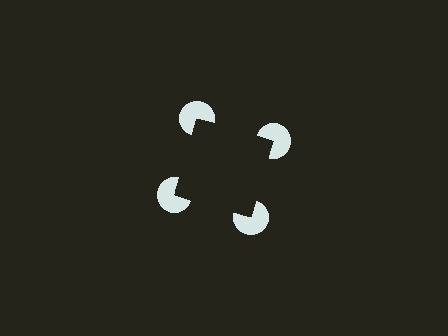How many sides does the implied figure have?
4 sides.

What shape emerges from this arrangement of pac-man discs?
An illusory square — its edges are inferred from the aligned wedge cuts in the pac-man discs, not physically drawn.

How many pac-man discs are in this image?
There are 4 — one at each vertex of the illusory square.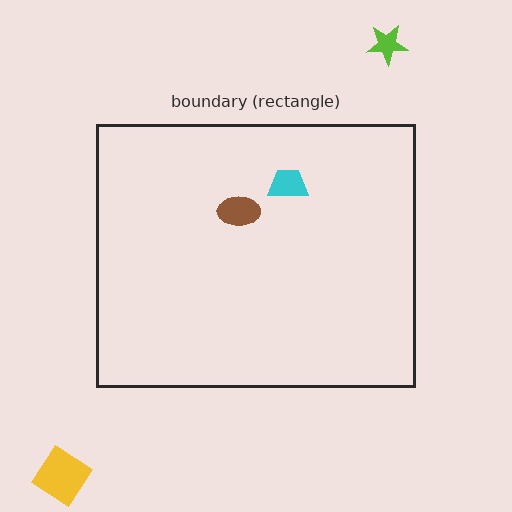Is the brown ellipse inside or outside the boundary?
Inside.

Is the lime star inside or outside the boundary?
Outside.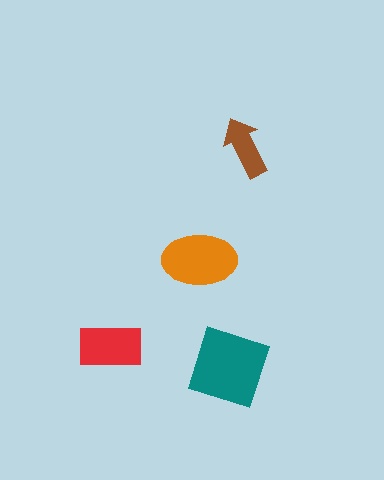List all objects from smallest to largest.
The brown arrow, the red rectangle, the orange ellipse, the teal square.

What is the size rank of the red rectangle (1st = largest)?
3rd.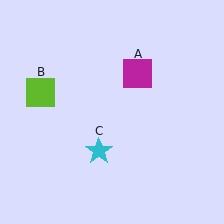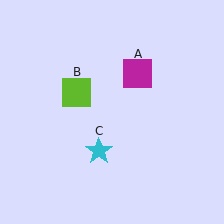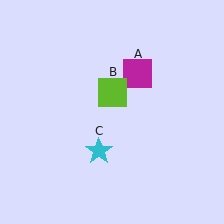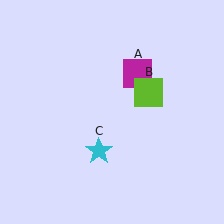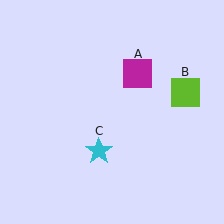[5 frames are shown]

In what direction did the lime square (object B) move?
The lime square (object B) moved right.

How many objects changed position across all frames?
1 object changed position: lime square (object B).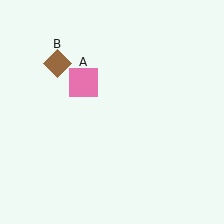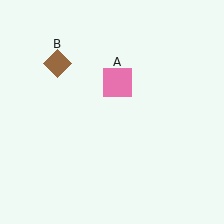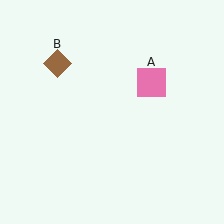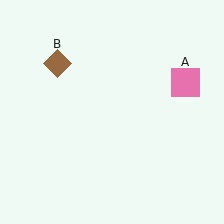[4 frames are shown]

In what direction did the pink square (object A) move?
The pink square (object A) moved right.